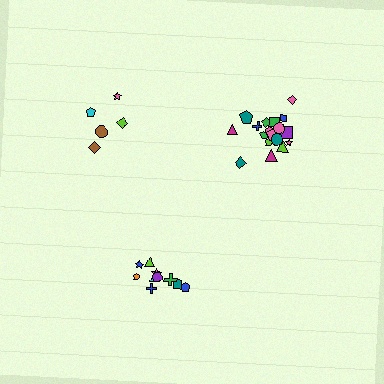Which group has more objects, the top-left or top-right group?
The top-right group.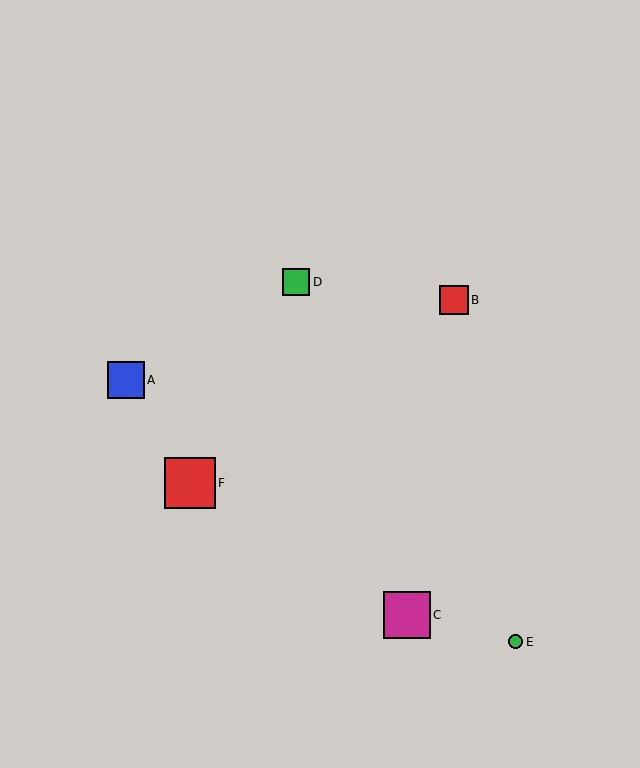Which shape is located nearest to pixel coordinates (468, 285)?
The red square (labeled B) at (454, 300) is nearest to that location.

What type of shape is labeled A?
Shape A is a blue square.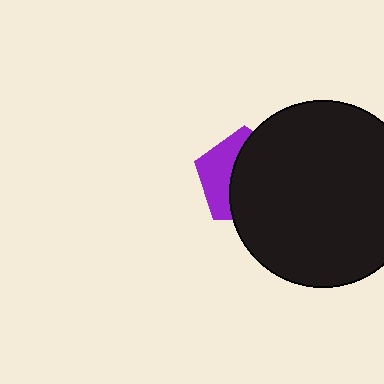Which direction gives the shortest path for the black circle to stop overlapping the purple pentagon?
Moving right gives the shortest separation.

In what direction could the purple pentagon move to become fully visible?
The purple pentagon could move left. That would shift it out from behind the black circle entirely.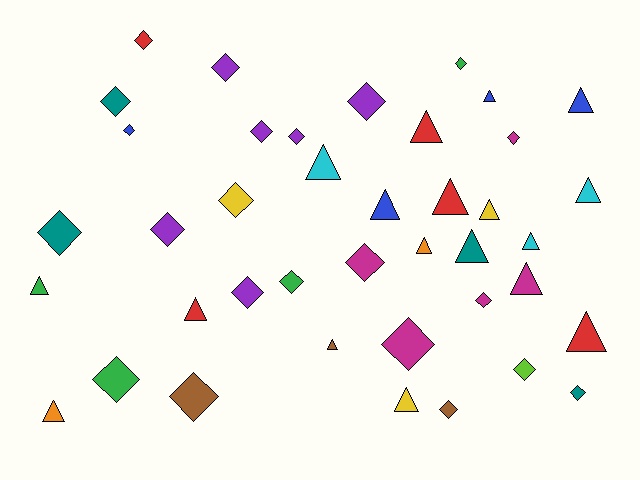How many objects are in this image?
There are 40 objects.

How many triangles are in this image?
There are 18 triangles.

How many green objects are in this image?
There are 4 green objects.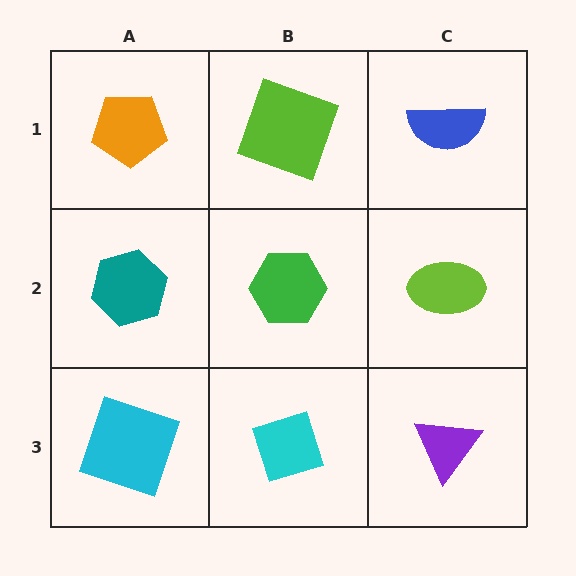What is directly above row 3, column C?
A lime ellipse.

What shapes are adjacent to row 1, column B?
A green hexagon (row 2, column B), an orange pentagon (row 1, column A), a blue semicircle (row 1, column C).